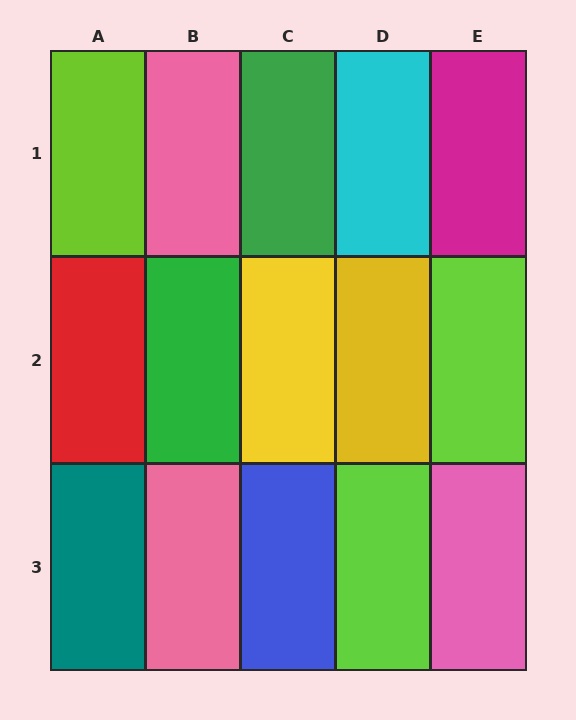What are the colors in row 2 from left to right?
Red, green, yellow, yellow, lime.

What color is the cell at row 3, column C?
Blue.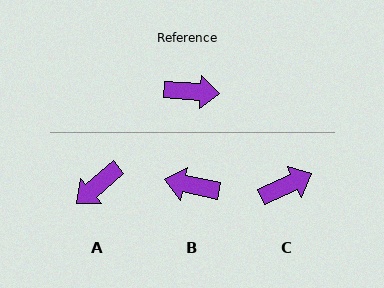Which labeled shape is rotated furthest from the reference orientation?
B, about 173 degrees away.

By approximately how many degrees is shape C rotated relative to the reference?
Approximately 29 degrees counter-clockwise.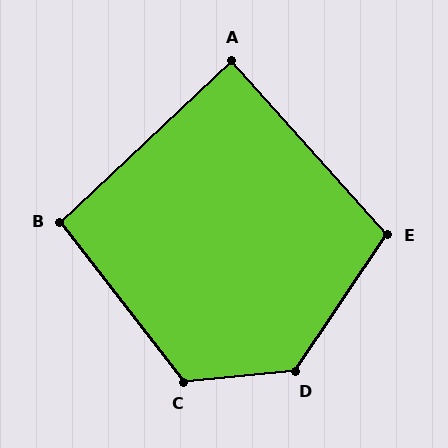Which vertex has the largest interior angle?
D, at approximately 130 degrees.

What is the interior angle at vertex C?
Approximately 122 degrees (obtuse).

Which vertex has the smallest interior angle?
A, at approximately 88 degrees.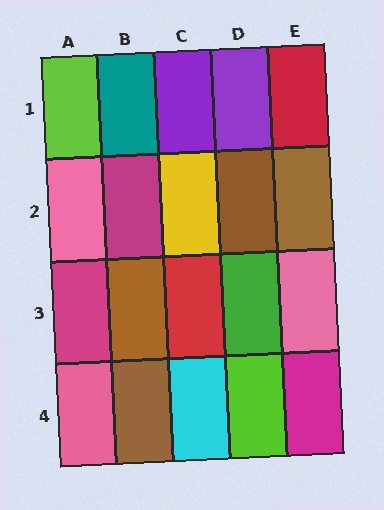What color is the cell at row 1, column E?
Red.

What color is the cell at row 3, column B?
Brown.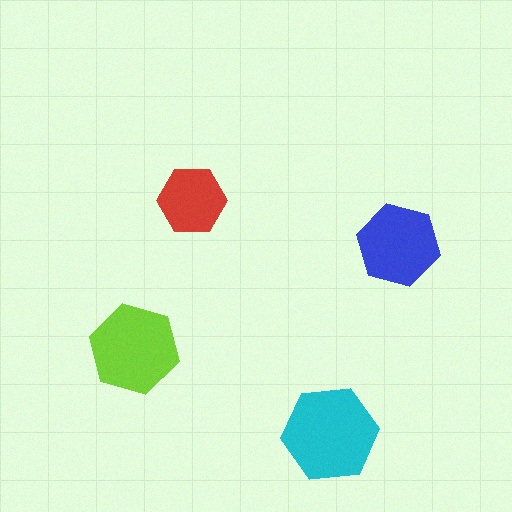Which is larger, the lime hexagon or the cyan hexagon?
The cyan one.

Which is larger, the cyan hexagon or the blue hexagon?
The cyan one.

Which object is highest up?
The red hexagon is topmost.